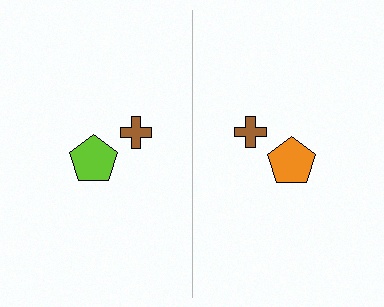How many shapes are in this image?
There are 4 shapes in this image.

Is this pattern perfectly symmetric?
No, the pattern is not perfectly symmetric. The orange pentagon on the right side breaks the symmetry — its mirror counterpart is lime.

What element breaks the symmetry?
The orange pentagon on the right side breaks the symmetry — its mirror counterpart is lime.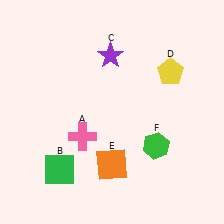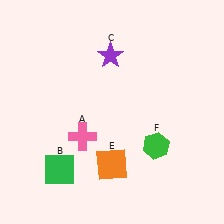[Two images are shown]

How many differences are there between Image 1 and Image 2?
There is 1 difference between the two images.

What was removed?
The yellow pentagon (D) was removed in Image 2.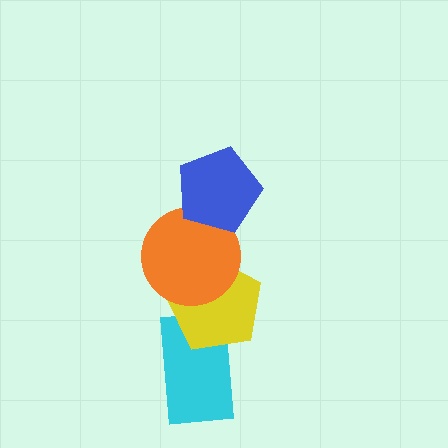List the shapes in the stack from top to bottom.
From top to bottom: the blue pentagon, the orange circle, the yellow pentagon, the cyan rectangle.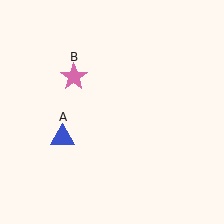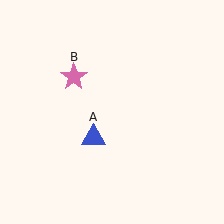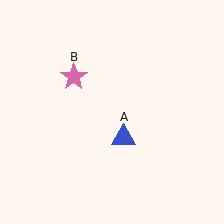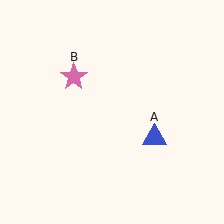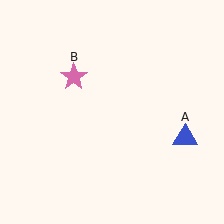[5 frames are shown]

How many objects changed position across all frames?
1 object changed position: blue triangle (object A).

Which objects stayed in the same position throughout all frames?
Pink star (object B) remained stationary.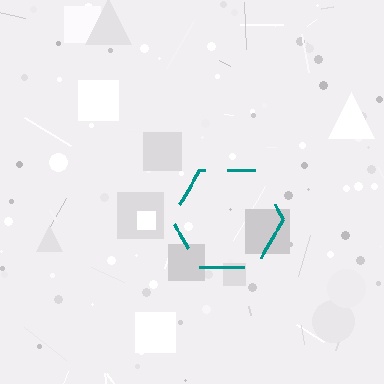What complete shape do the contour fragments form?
The contour fragments form a hexagon.